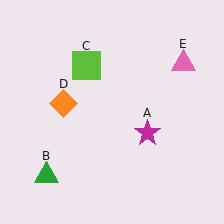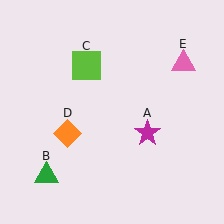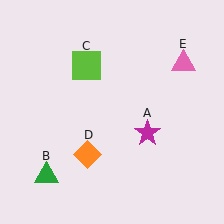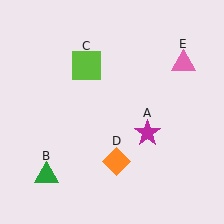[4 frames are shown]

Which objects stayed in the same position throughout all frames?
Magenta star (object A) and green triangle (object B) and lime square (object C) and pink triangle (object E) remained stationary.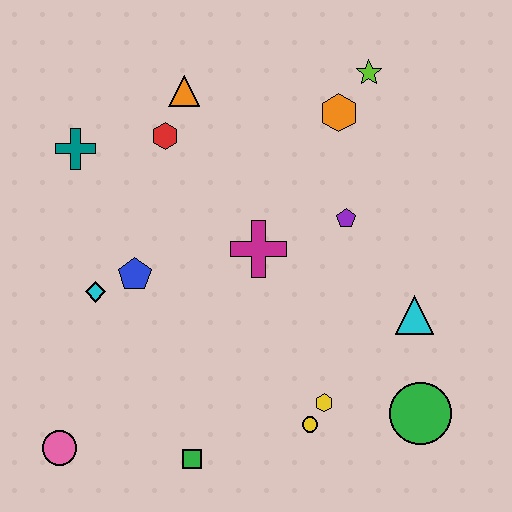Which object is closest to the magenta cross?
The purple pentagon is closest to the magenta cross.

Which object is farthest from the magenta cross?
The pink circle is farthest from the magenta cross.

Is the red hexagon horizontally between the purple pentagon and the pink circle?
Yes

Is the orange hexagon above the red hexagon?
Yes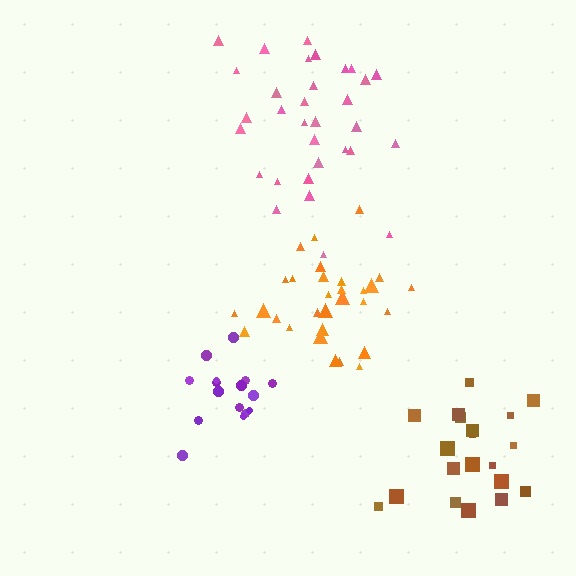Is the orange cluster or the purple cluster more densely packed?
Purple.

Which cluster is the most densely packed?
Purple.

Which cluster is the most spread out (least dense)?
Pink.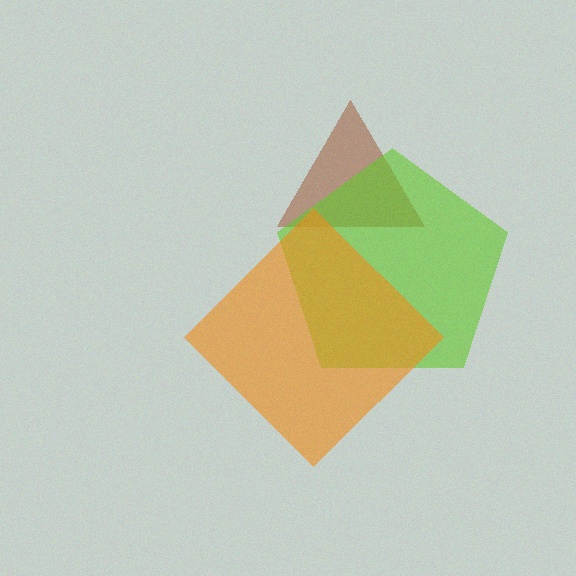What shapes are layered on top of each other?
The layered shapes are: a brown triangle, a lime pentagon, an orange diamond.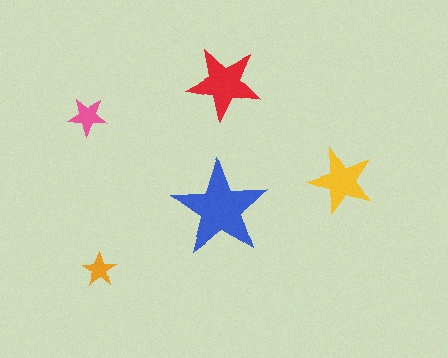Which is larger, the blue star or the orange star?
The blue one.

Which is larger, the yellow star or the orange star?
The yellow one.